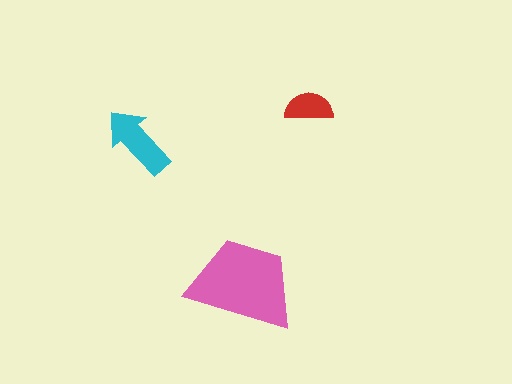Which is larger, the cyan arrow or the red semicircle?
The cyan arrow.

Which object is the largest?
The pink trapezoid.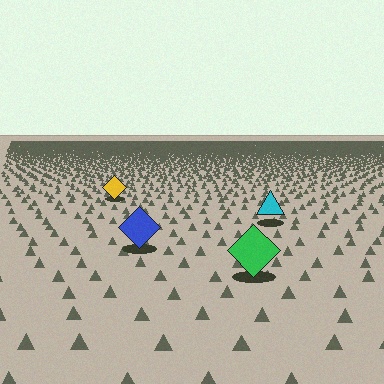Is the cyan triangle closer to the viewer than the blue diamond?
No. The blue diamond is closer — you can tell from the texture gradient: the ground texture is coarser near it.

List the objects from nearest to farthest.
From nearest to farthest: the green diamond, the blue diamond, the cyan triangle, the yellow diamond.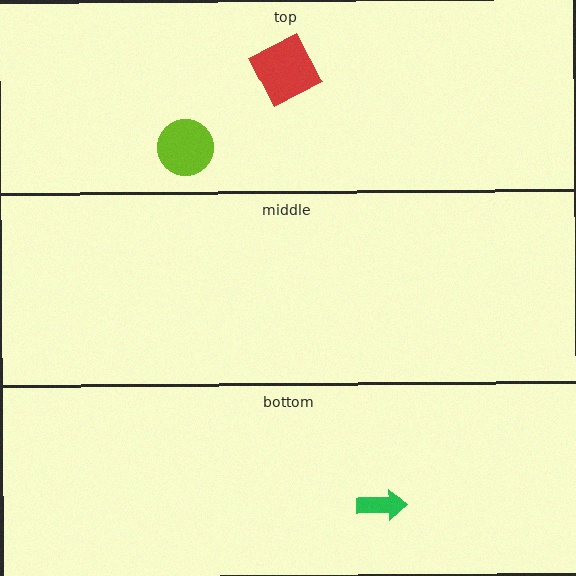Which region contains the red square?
The top region.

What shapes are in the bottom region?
The green arrow.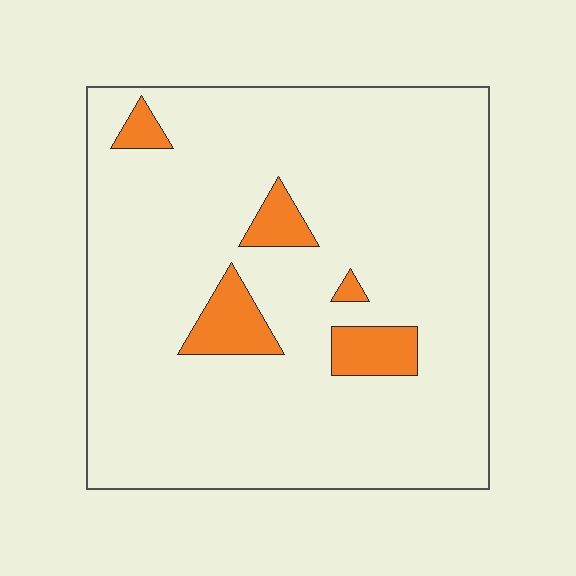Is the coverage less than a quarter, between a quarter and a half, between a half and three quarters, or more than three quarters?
Less than a quarter.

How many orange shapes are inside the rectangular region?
5.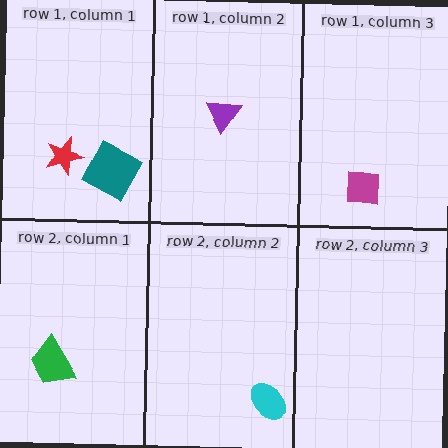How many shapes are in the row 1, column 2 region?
1.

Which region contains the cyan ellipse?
The row 2, column 2 region.